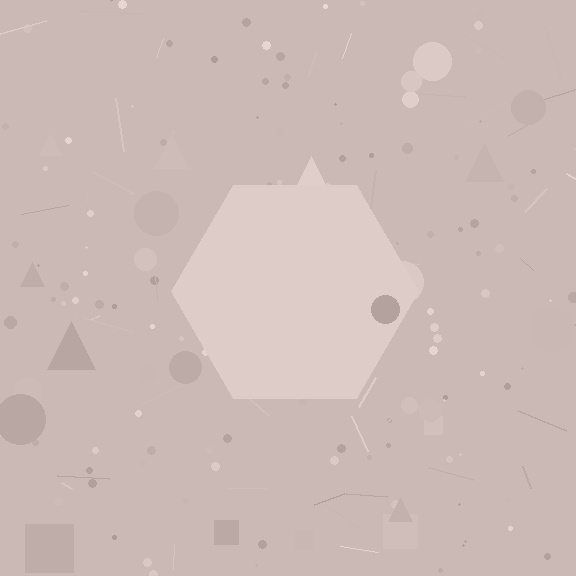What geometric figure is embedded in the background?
A hexagon is embedded in the background.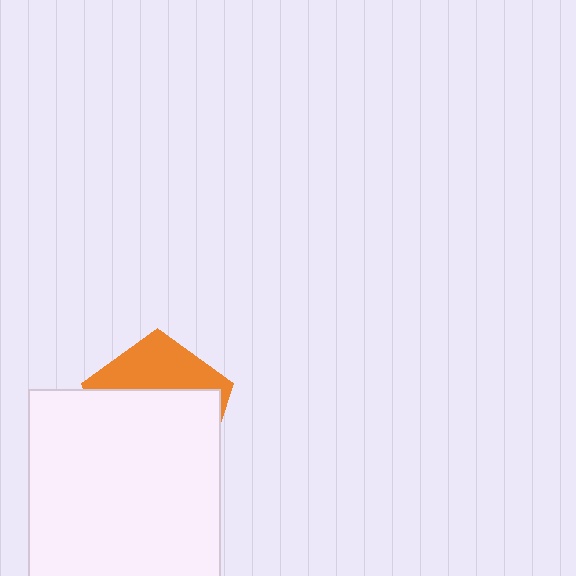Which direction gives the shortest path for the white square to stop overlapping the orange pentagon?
Moving down gives the shortest separation.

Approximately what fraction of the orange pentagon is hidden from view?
Roughly 65% of the orange pentagon is hidden behind the white square.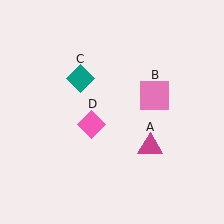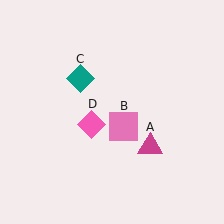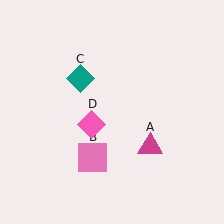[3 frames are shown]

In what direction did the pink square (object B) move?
The pink square (object B) moved down and to the left.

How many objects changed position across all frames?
1 object changed position: pink square (object B).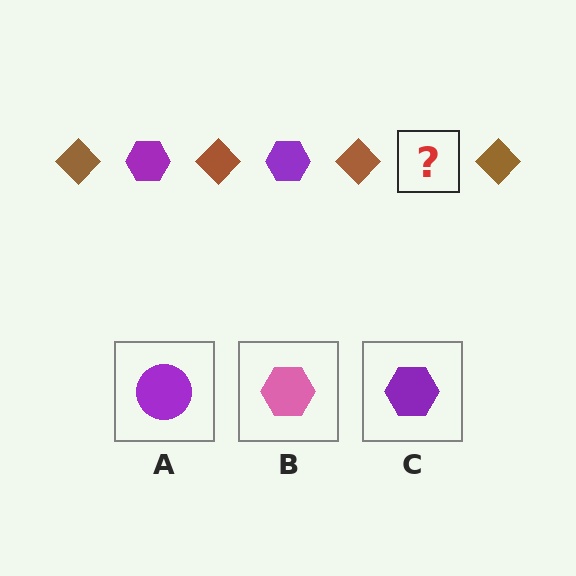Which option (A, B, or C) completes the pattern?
C.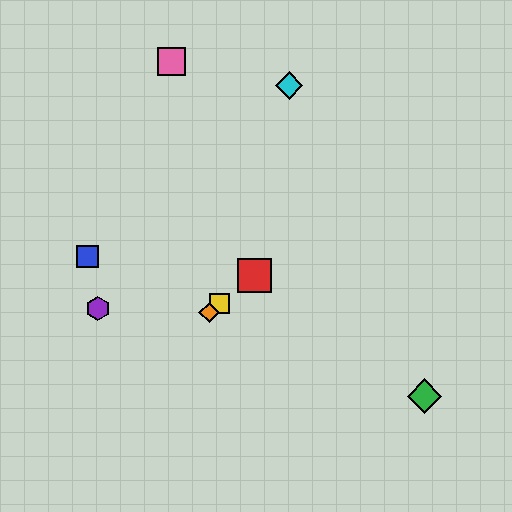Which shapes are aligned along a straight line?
The red square, the yellow square, the orange diamond are aligned along a straight line.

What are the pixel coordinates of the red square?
The red square is at (254, 276).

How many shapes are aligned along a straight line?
3 shapes (the red square, the yellow square, the orange diamond) are aligned along a straight line.